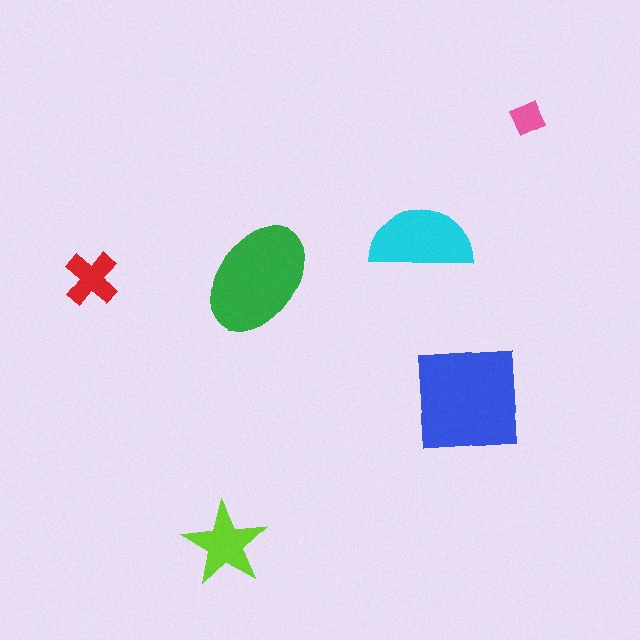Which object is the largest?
The blue square.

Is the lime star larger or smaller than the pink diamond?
Larger.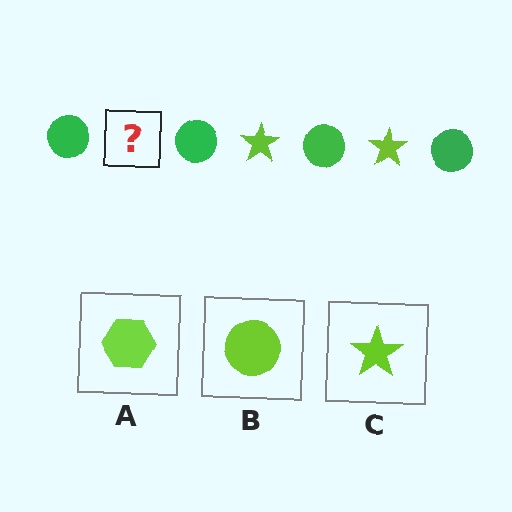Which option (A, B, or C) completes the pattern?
C.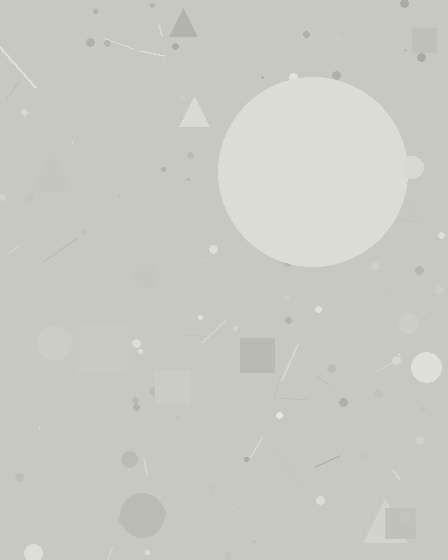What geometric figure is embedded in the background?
A circle is embedded in the background.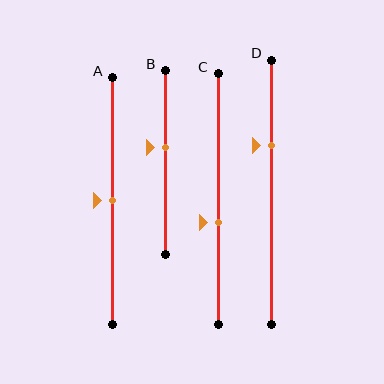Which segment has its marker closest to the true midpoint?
Segment A has its marker closest to the true midpoint.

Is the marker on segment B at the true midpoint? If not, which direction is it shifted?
No, the marker on segment B is shifted upward by about 8% of the segment length.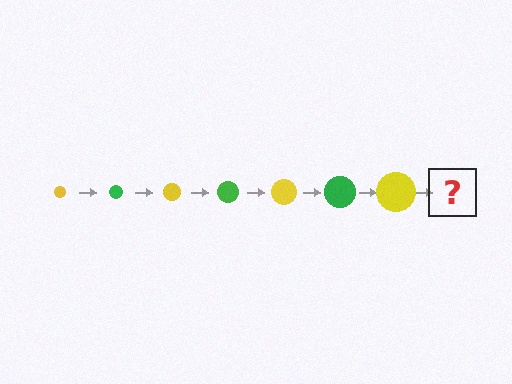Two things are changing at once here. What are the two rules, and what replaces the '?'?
The two rules are that the circle grows larger each step and the color cycles through yellow and green. The '?' should be a green circle, larger than the previous one.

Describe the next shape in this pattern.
It should be a green circle, larger than the previous one.